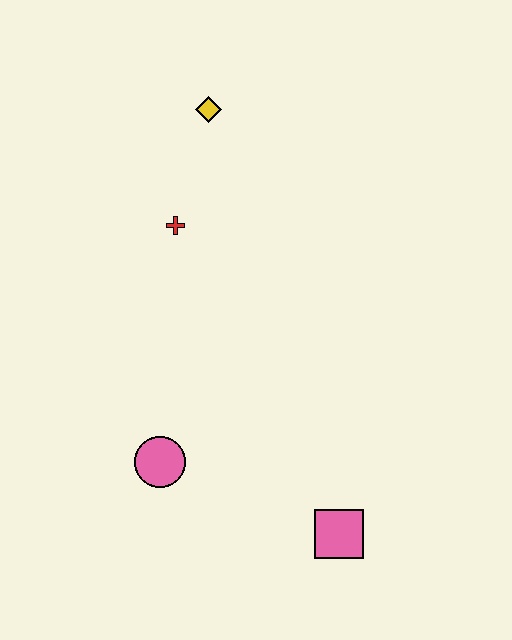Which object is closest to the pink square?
The pink circle is closest to the pink square.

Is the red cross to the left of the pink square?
Yes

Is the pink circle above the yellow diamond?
No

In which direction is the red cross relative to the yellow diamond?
The red cross is below the yellow diamond.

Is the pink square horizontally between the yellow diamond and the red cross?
No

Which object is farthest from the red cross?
The pink square is farthest from the red cross.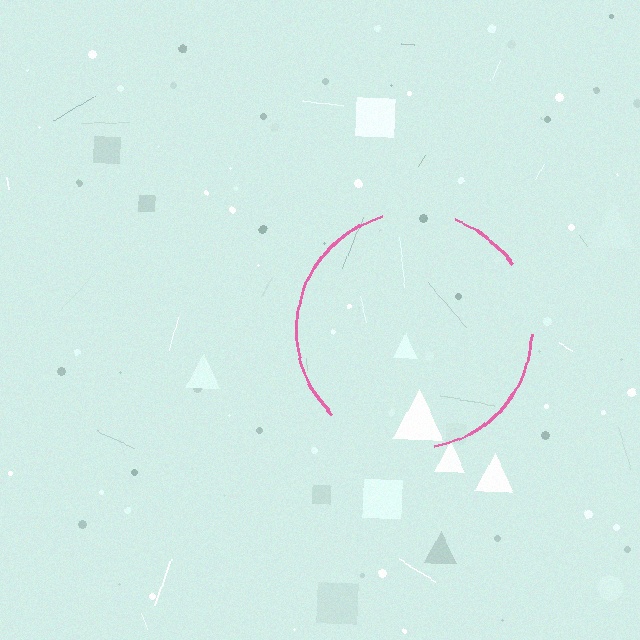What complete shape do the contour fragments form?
The contour fragments form a circle.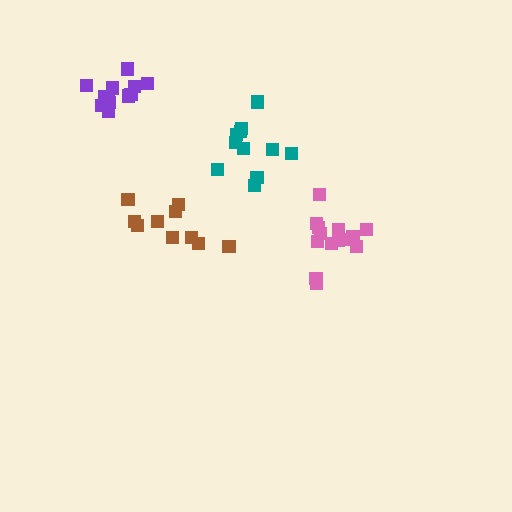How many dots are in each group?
Group 1: 11 dots, Group 2: 10 dots, Group 3: 14 dots, Group 4: 13 dots (48 total).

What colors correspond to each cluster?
The clusters are colored: teal, brown, pink, purple.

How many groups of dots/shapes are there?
There are 4 groups.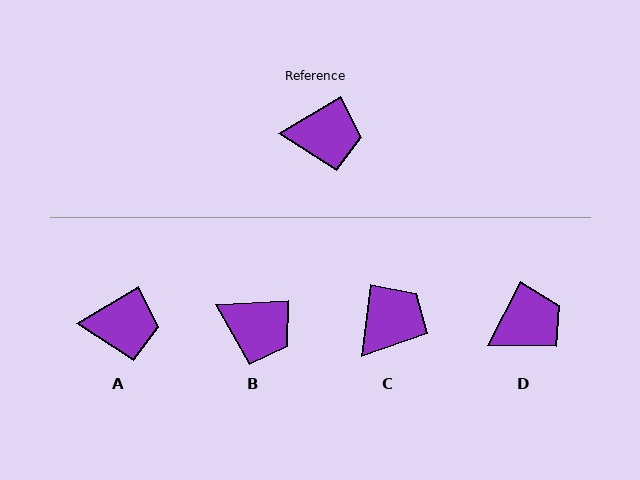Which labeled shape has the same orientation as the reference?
A.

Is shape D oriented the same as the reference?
No, it is off by about 32 degrees.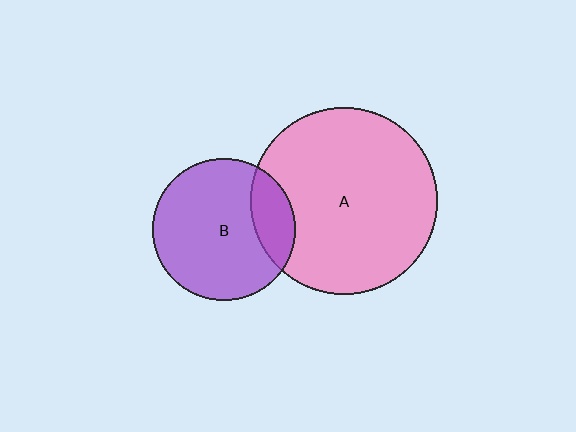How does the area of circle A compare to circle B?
Approximately 1.7 times.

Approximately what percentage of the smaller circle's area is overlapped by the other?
Approximately 20%.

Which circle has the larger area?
Circle A (pink).